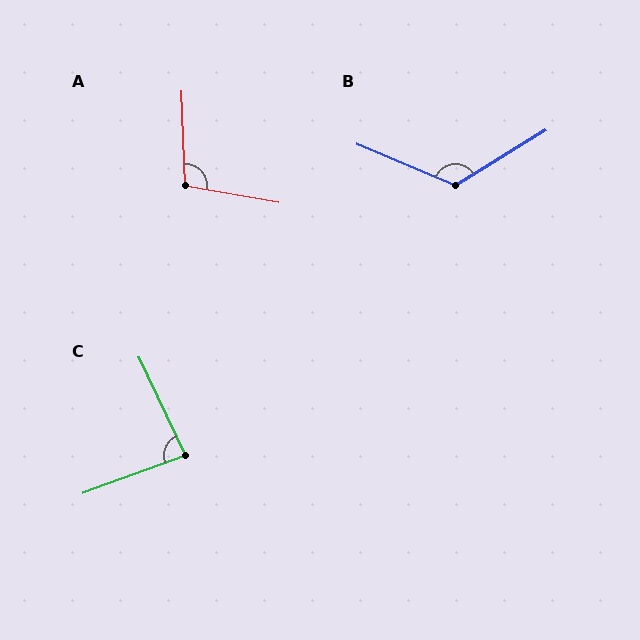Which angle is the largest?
B, at approximately 126 degrees.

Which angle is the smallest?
C, at approximately 85 degrees.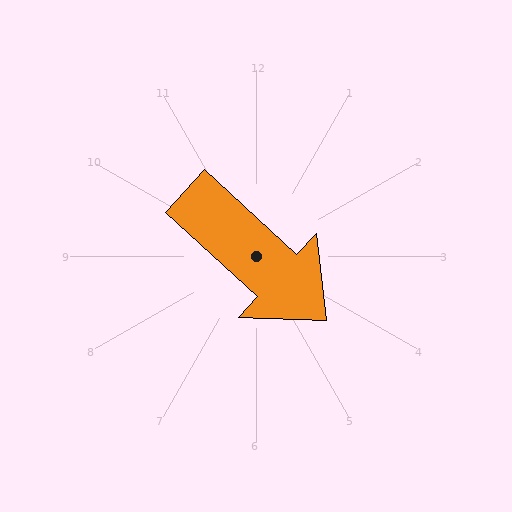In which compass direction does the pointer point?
Southeast.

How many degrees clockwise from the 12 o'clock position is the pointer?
Approximately 133 degrees.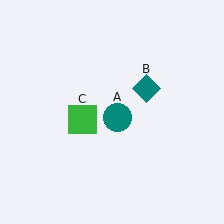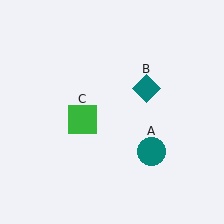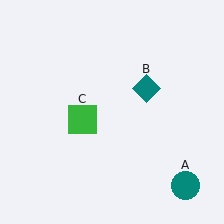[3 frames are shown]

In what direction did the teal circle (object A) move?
The teal circle (object A) moved down and to the right.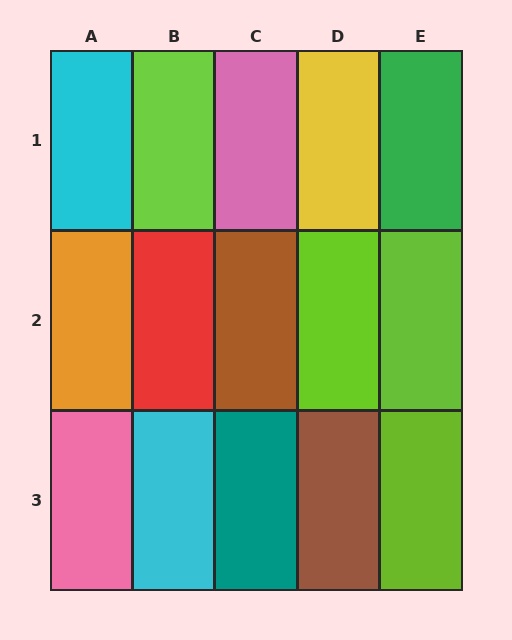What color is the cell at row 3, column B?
Cyan.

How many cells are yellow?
1 cell is yellow.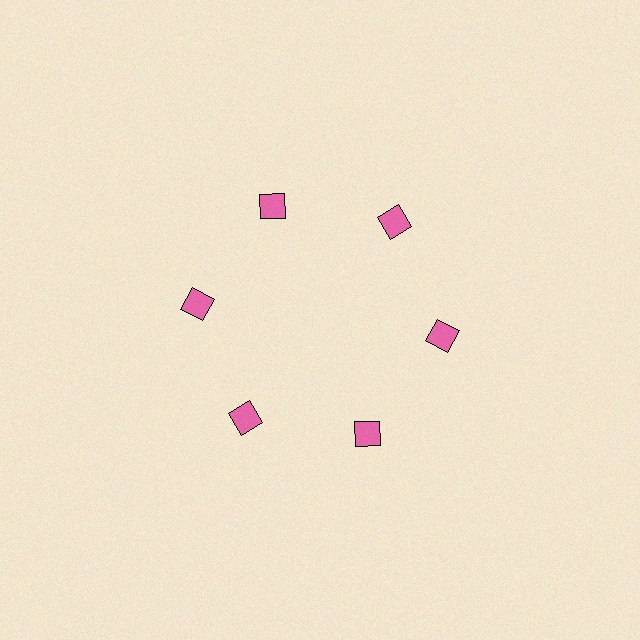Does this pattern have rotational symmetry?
Yes, this pattern has 6-fold rotational symmetry. It looks the same after rotating 60 degrees around the center.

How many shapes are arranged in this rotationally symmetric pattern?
There are 6 shapes, arranged in 6 groups of 1.